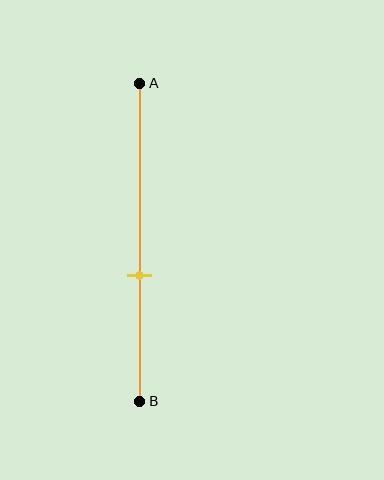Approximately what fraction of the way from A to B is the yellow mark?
The yellow mark is approximately 60% of the way from A to B.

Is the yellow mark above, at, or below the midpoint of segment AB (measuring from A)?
The yellow mark is below the midpoint of segment AB.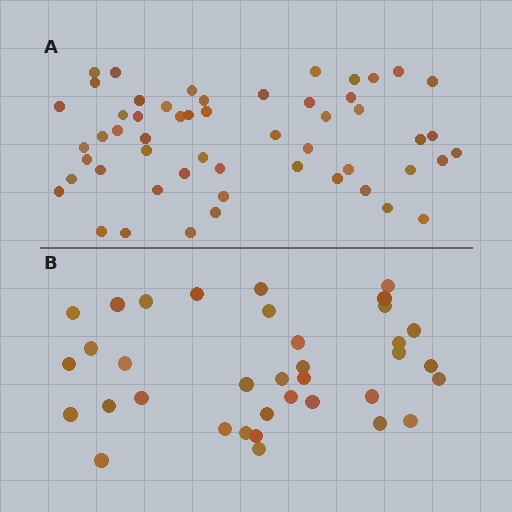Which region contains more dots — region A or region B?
Region A (the top region) has more dots.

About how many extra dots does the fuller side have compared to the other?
Region A has approximately 20 more dots than region B.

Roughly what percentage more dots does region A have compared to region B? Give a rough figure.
About 50% more.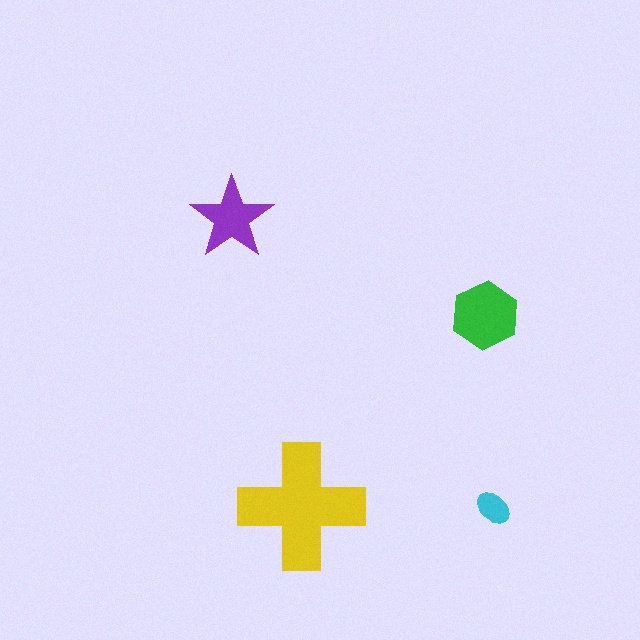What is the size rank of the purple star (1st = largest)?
3rd.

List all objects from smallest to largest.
The cyan ellipse, the purple star, the green hexagon, the yellow cross.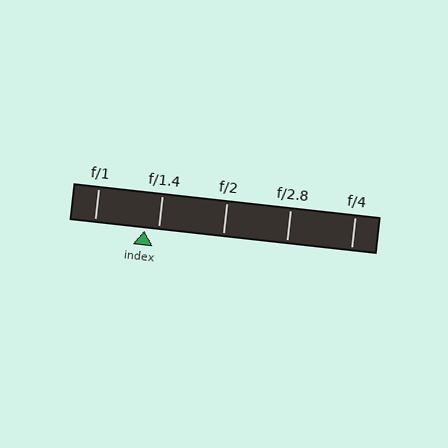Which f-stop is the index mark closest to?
The index mark is closest to f/1.4.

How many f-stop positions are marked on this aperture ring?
There are 5 f-stop positions marked.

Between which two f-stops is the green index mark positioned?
The index mark is between f/1 and f/1.4.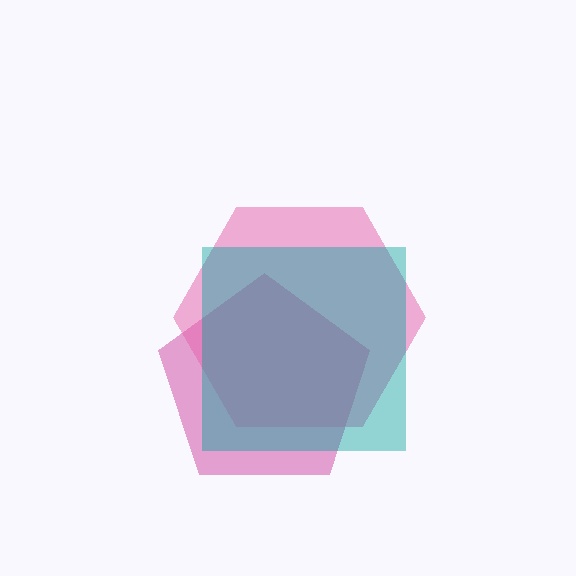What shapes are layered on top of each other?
The layered shapes are: a magenta pentagon, a pink hexagon, a teal square.